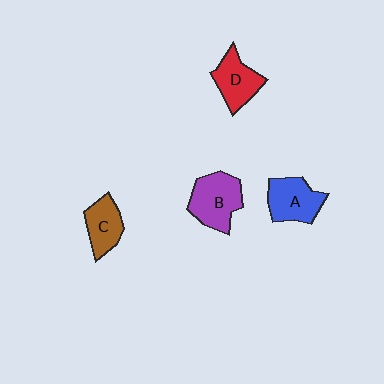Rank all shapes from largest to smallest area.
From largest to smallest: B (purple), A (blue), D (red), C (brown).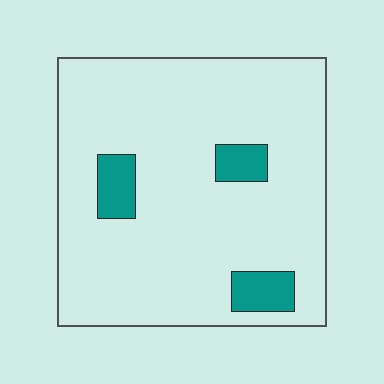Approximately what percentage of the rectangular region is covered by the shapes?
Approximately 10%.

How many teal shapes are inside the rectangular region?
3.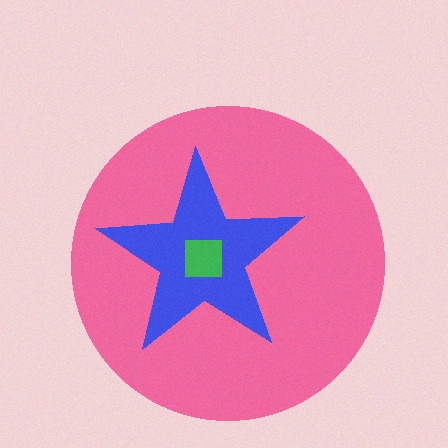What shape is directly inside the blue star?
The green square.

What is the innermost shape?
The green square.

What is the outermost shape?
The pink circle.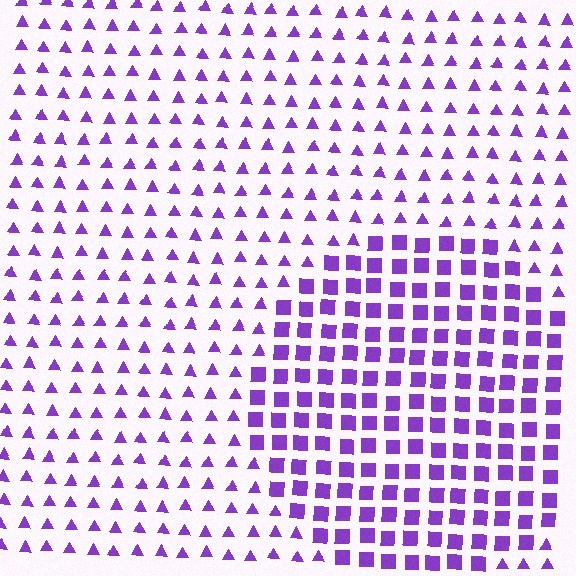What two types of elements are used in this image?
The image uses squares inside the circle region and triangles outside it.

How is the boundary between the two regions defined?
The boundary is defined by a change in element shape: squares inside vs. triangles outside. All elements share the same color and spacing.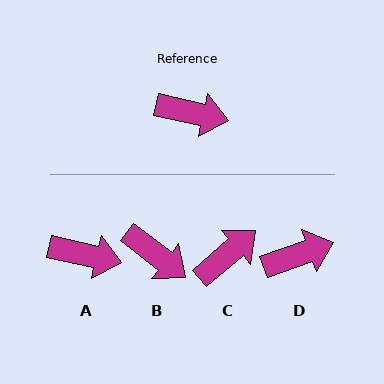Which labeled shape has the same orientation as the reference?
A.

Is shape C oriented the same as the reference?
No, it is off by about 53 degrees.